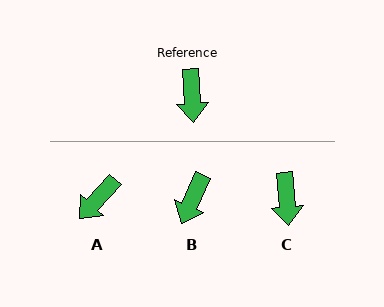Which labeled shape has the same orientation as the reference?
C.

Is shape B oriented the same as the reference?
No, it is off by about 28 degrees.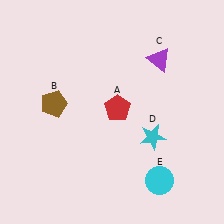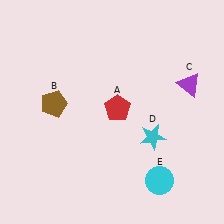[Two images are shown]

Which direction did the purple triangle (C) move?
The purple triangle (C) moved right.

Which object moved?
The purple triangle (C) moved right.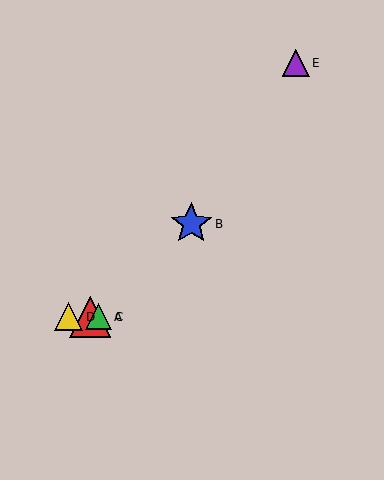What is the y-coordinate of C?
Object C is at y≈317.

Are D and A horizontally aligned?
Yes, both are at y≈317.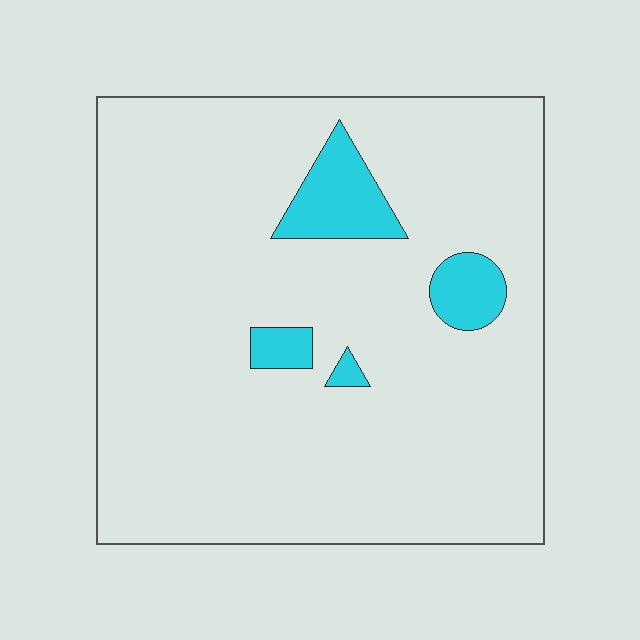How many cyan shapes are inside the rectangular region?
4.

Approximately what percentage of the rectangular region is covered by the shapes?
Approximately 10%.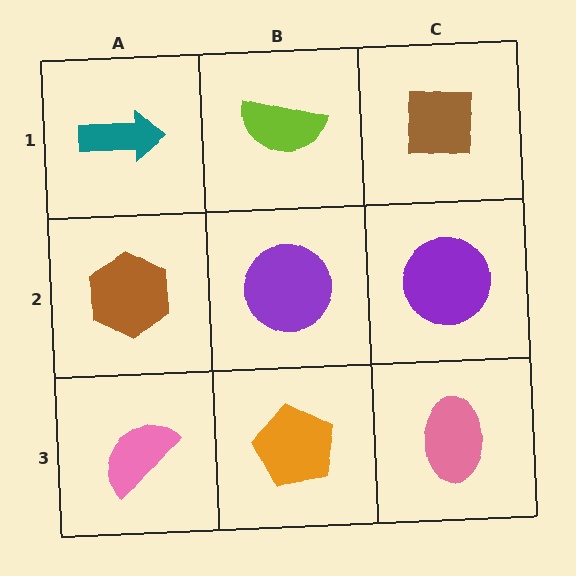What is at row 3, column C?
A pink ellipse.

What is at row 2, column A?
A brown hexagon.